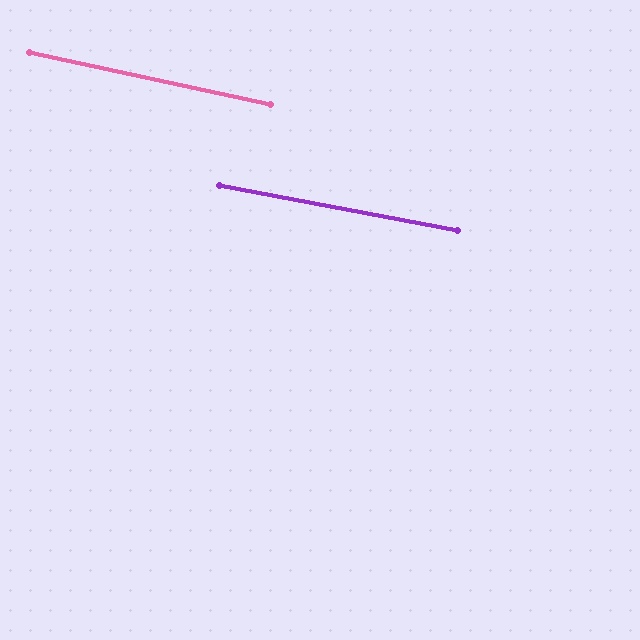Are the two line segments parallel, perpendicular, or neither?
Parallel — their directions differ by only 1.4°.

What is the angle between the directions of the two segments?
Approximately 1 degree.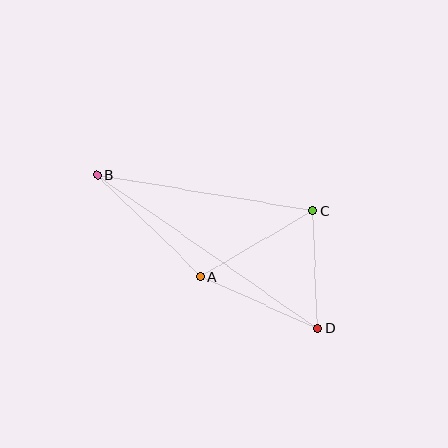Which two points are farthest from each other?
Points B and D are farthest from each other.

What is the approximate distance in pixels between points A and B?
The distance between A and B is approximately 145 pixels.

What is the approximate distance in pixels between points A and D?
The distance between A and D is approximately 128 pixels.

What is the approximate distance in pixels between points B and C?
The distance between B and C is approximately 219 pixels.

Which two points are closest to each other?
Points C and D are closest to each other.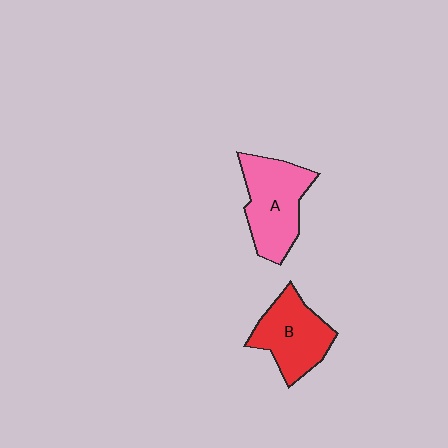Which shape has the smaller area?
Shape B (red).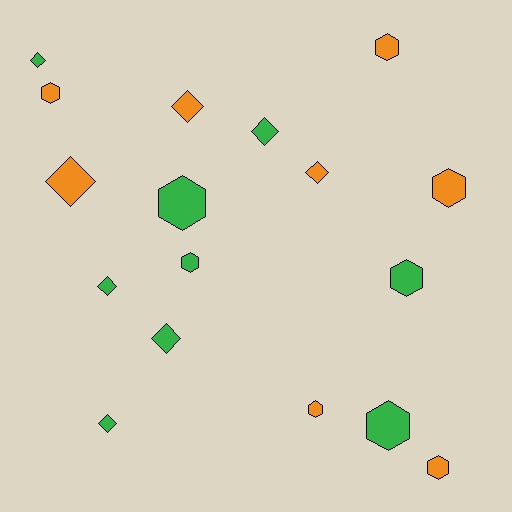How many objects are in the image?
There are 17 objects.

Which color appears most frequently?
Green, with 9 objects.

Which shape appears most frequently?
Hexagon, with 9 objects.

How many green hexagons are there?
There are 4 green hexagons.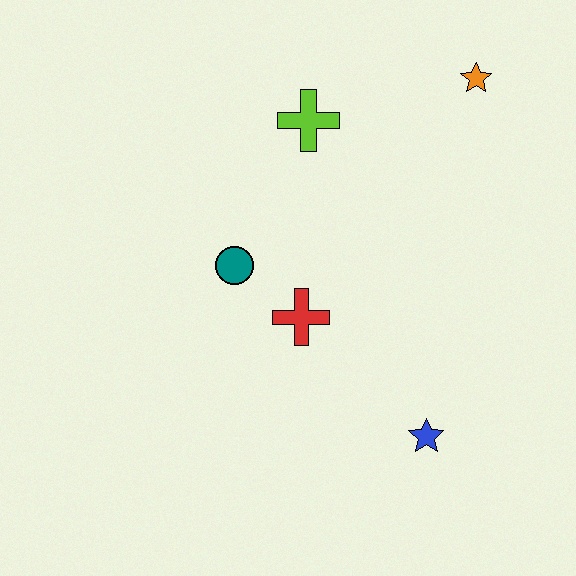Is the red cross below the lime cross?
Yes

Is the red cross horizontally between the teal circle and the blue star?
Yes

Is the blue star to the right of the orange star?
No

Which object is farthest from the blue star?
The orange star is farthest from the blue star.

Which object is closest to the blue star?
The red cross is closest to the blue star.